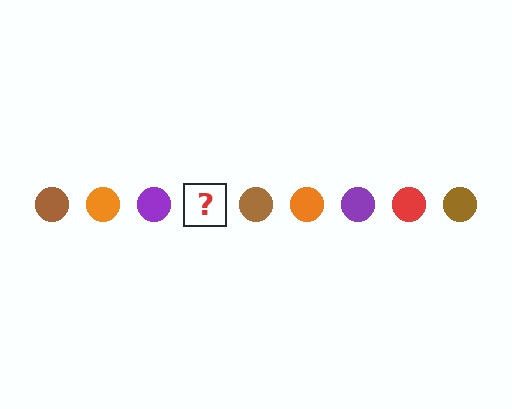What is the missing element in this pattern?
The missing element is a red circle.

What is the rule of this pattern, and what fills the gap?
The rule is that the pattern cycles through brown, orange, purple, red circles. The gap should be filled with a red circle.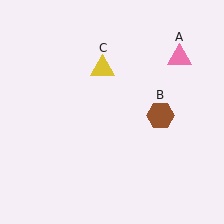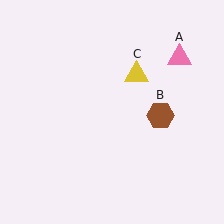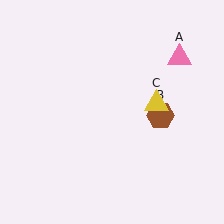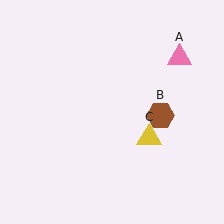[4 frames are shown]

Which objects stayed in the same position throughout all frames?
Pink triangle (object A) and brown hexagon (object B) remained stationary.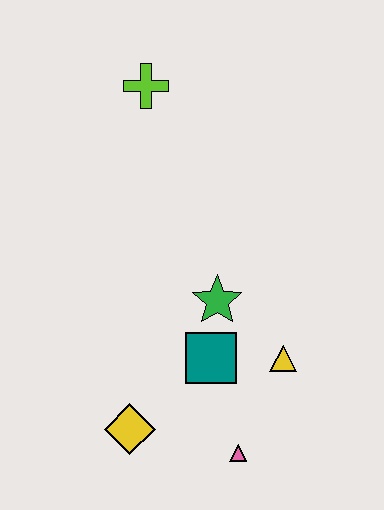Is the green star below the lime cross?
Yes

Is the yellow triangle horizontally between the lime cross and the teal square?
No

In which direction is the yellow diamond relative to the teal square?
The yellow diamond is to the left of the teal square.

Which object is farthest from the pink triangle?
The lime cross is farthest from the pink triangle.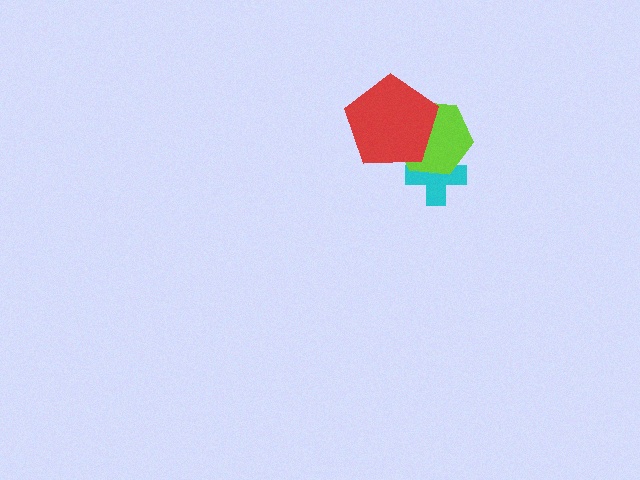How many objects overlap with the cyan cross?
2 objects overlap with the cyan cross.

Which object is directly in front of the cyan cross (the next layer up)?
The lime hexagon is directly in front of the cyan cross.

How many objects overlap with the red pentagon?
2 objects overlap with the red pentagon.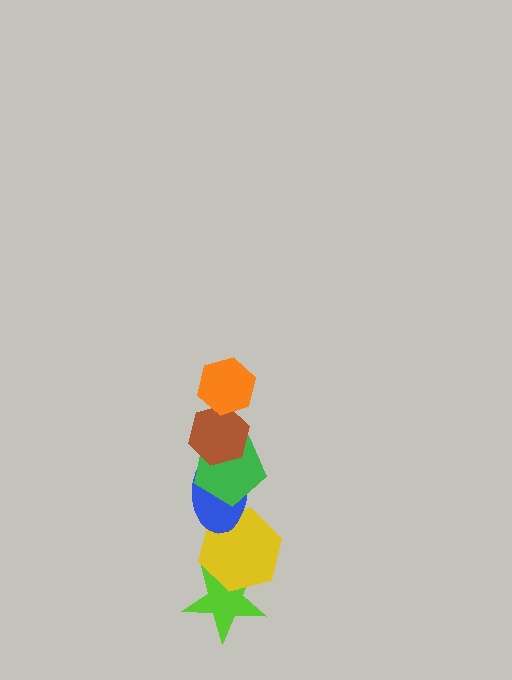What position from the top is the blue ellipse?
The blue ellipse is 4th from the top.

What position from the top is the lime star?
The lime star is 6th from the top.